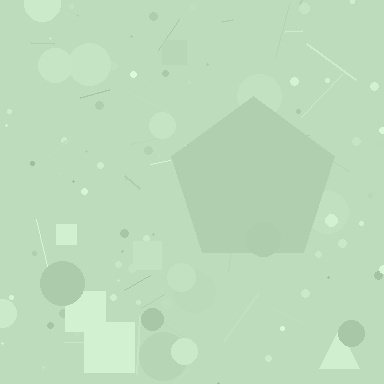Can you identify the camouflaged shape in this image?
The camouflaged shape is a pentagon.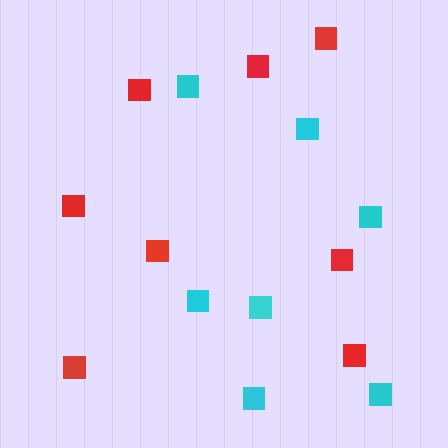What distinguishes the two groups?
There are 2 groups: one group of cyan squares (7) and one group of red squares (8).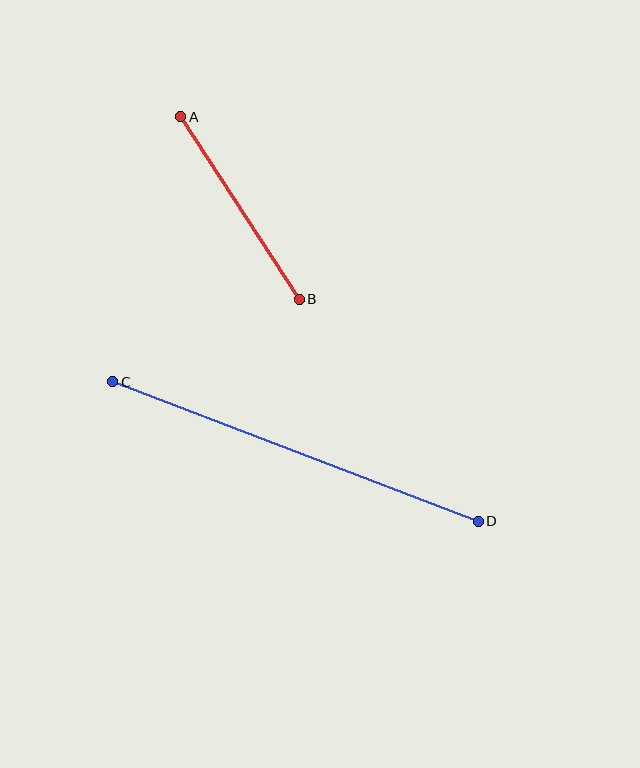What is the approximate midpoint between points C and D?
The midpoint is at approximately (296, 451) pixels.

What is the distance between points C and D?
The distance is approximately 391 pixels.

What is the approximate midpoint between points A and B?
The midpoint is at approximately (240, 208) pixels.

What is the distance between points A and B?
The distance is approximately 218 pixels.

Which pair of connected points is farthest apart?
Points C and D are farthest apart.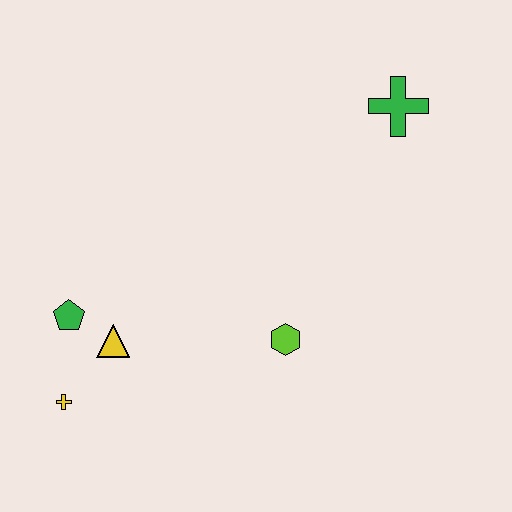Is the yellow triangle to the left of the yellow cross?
No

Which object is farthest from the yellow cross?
The green cross is farthest from the yellow cross.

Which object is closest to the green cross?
The lime hexagon is closest to the green cross.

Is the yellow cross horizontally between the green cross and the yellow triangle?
No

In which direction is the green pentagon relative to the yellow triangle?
The green pentagon is to the left of the yellow triangle.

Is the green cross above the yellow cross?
Yes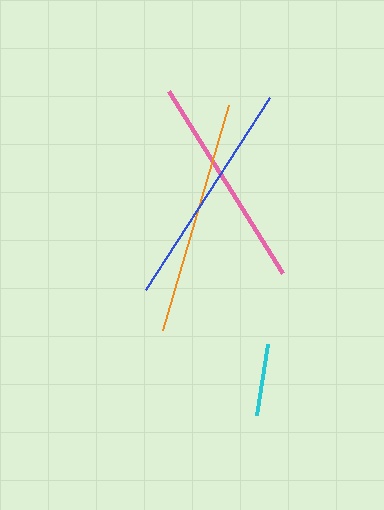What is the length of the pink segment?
The pink segment is approximately 215 pixels long.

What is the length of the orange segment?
The orange segment is approximately 235 pixels long.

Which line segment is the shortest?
The cyan line is the shortest at approximately 72 pixels.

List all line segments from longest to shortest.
From longest to shortest: orange, blue, pink, cyan.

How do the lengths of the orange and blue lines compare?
The orange and blue lines are approximately the same length.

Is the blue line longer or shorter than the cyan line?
The blue line is longer than the cyan line.